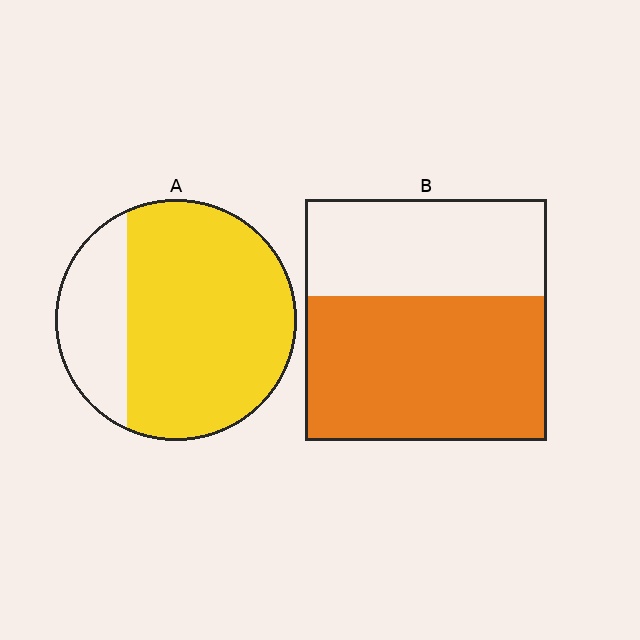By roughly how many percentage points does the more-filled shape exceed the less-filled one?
By roughly 15 percentage points (A over B).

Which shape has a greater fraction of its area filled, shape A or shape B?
Shape A.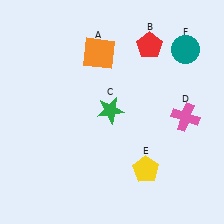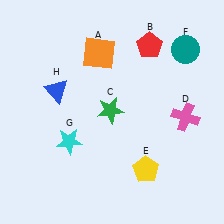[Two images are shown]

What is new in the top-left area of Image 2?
A blue triangle (H) was added in the top-left area of Image 2.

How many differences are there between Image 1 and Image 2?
There are 2 differences between the two images.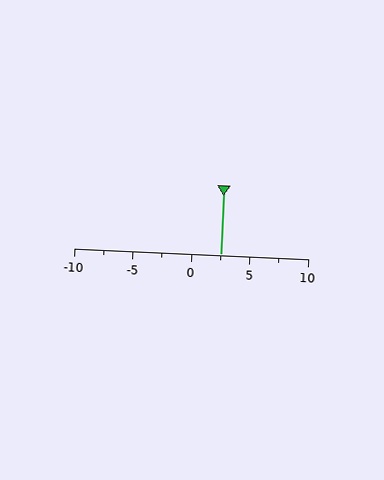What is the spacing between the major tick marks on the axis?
The major ticks are spaced 5 apart.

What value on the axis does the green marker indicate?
The marker indicates approximately 2.5.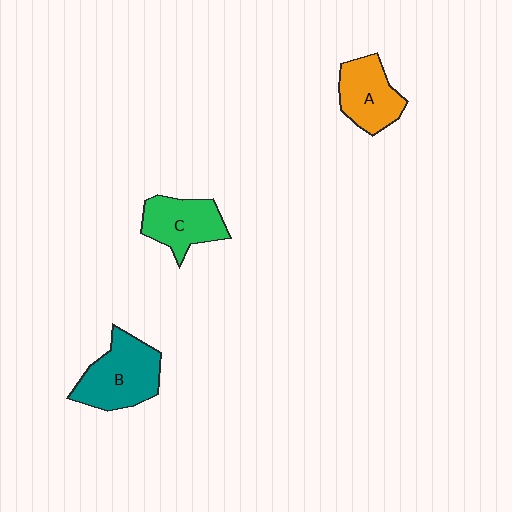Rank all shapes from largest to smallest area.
From largest to smallest: B (teal), C (green), A (orange).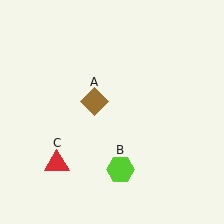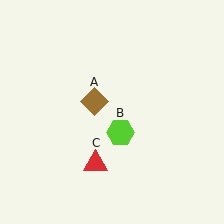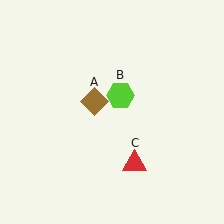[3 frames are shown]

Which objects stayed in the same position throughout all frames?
Brown diamond (object A) remained stationary.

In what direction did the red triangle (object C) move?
The red triangle (object C) moved right.